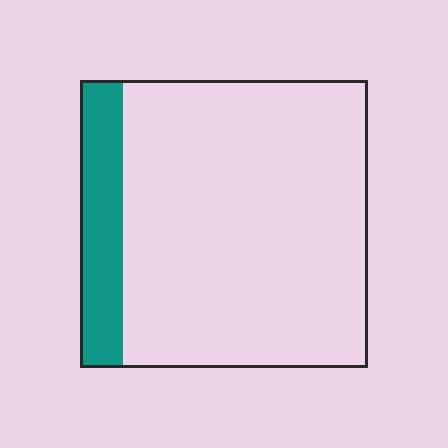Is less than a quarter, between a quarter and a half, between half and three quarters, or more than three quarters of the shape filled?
Less than a quarter.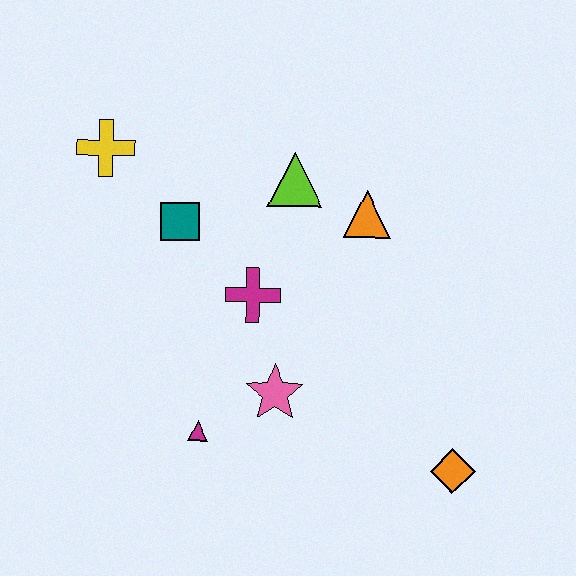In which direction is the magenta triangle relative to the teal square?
The magenta triangle is below the teal square.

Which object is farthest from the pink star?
The yellow cross is farthest from the pink star.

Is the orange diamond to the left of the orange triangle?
No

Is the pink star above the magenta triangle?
Yes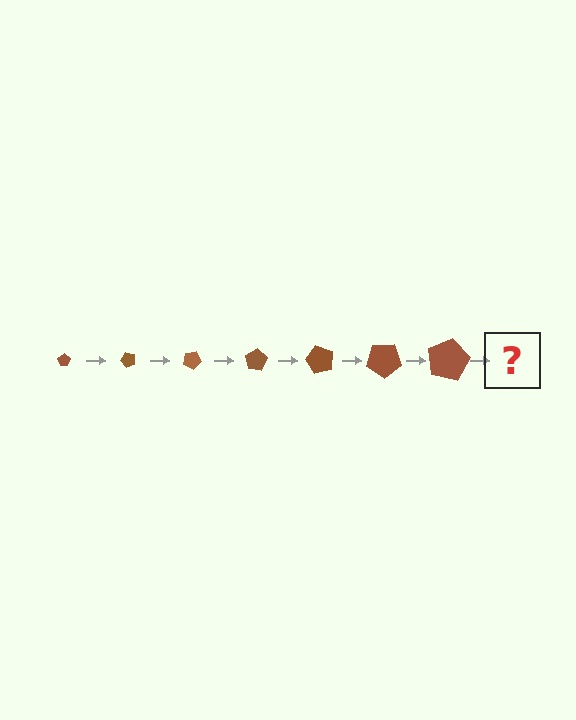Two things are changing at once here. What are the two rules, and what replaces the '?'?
The two rules are that the pentagon grows larger each step and it rotates 50 degrees each step. The '?' should be a pentagon, larger than the previous one and rotated 350 degrees from the start.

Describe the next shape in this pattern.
It should be a pentagon, larger than the previous one and rotated 350 degrees from the start.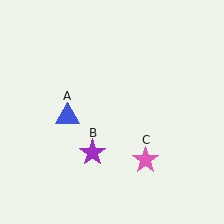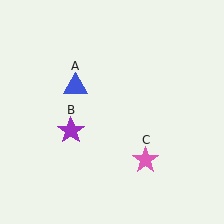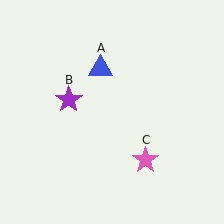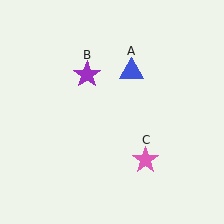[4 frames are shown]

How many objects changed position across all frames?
2 objects changed position: blue triangle (object A), purple star (object B).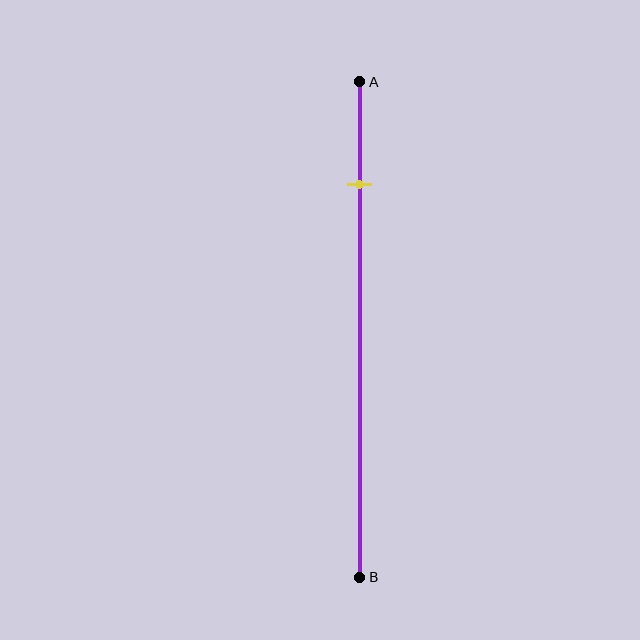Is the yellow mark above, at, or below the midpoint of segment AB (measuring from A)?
The yellow mark is above the midpoint of segment AB.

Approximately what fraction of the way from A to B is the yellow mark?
The yellow mark is approximately 20% of the way from A to B.